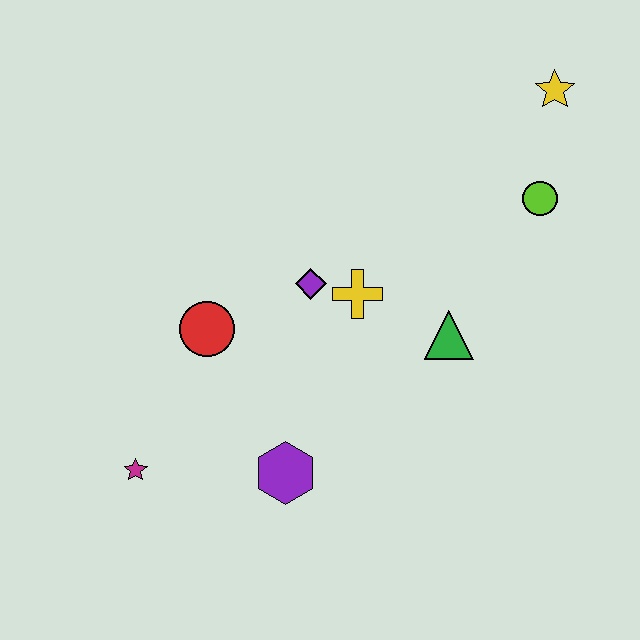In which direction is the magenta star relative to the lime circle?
The magenta star is to the left of the lime circle.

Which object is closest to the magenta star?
The purple hexagon is closest to the magenta star.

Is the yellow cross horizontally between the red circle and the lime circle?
Yes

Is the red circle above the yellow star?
No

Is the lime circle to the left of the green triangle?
No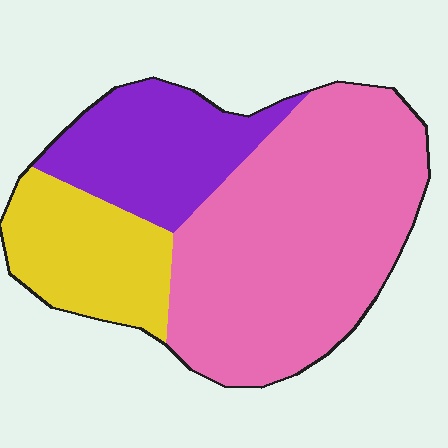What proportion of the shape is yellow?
Yellow covers 20% of the shape.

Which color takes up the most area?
Pink, at roughly 55%.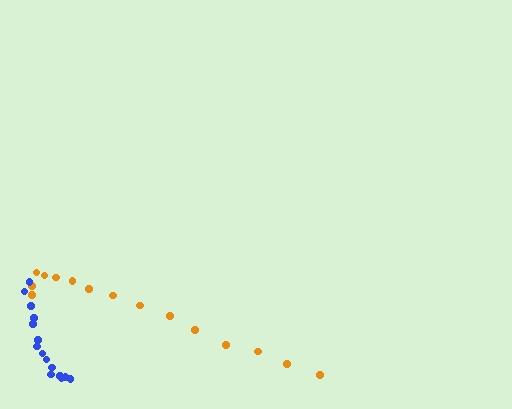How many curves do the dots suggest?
There are 2 distinct paths.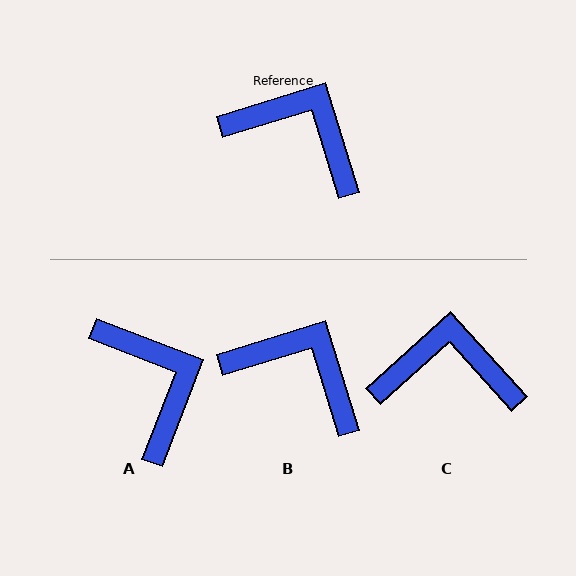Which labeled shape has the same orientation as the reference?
B.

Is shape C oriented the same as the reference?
No, it is off by about 25 degrees.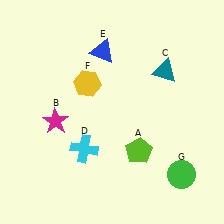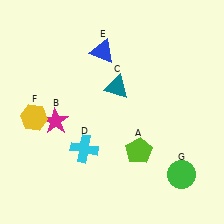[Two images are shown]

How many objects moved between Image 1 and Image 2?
2 objects moved between the two images.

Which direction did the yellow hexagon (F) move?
The yellow hexagon (F) moved left.